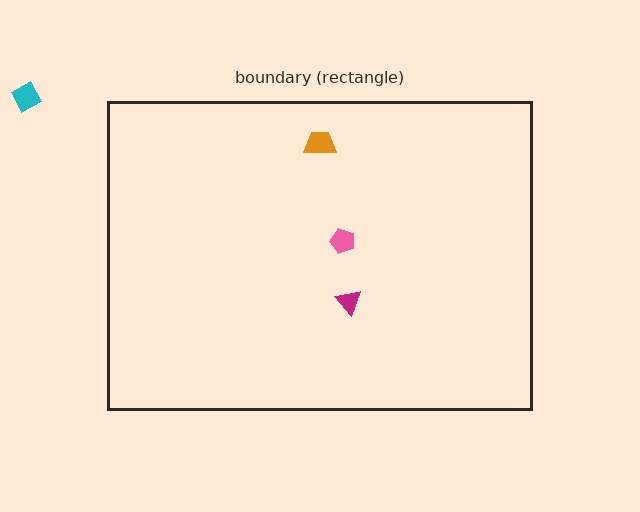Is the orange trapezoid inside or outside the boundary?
Inside.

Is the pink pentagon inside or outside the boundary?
Inside.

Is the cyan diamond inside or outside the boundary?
Outside.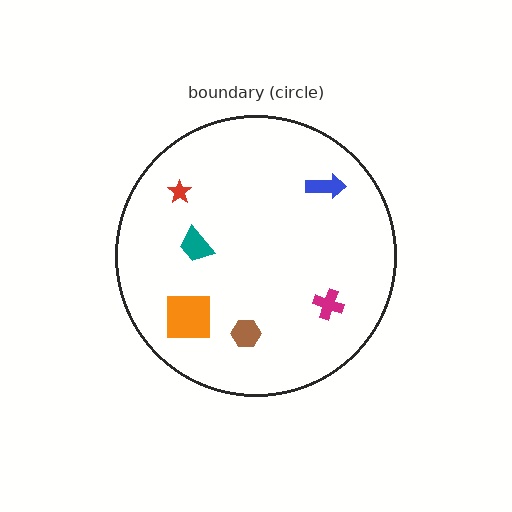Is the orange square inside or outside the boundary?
Inside.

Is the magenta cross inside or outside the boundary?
Inside.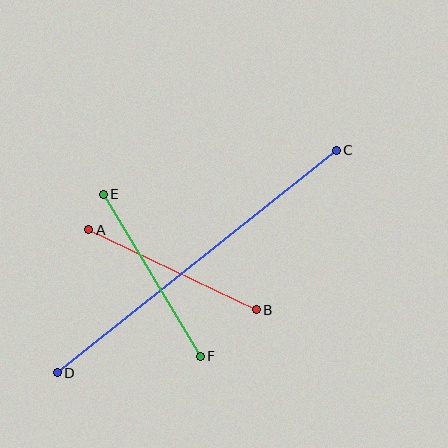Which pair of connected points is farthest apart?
Points C and D are farthest apart.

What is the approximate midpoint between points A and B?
The midpoint is at approximately (173, 270) pixels.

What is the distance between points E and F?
The distance is approximately 189 pixels.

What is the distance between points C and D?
The distance is approximately 357 pixels.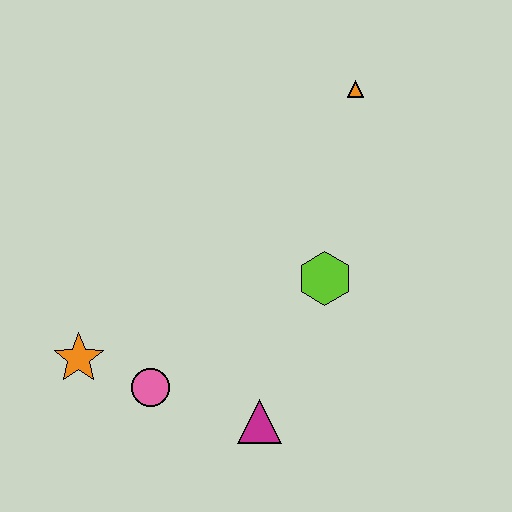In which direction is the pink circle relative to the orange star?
The pink circle is to the right of the orange star.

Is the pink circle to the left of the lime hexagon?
Yes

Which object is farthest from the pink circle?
The orange triangle is farthest from the pink circle.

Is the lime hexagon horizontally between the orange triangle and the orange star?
Yes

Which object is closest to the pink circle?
The orange star is closest to the pink circle.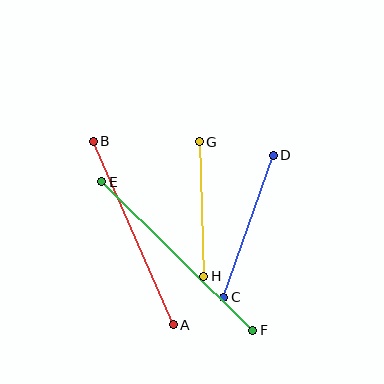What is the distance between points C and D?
The distance is approximately 151 pixels.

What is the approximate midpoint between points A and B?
The midpoint is at approximately (133, 233) pixels.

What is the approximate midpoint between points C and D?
The midpoint is at approximately (248, 226) pixels.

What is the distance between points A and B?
The distance is approximately 200 pixels.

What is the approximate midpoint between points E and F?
The midpoint is at approximately (177, 256) pixels.